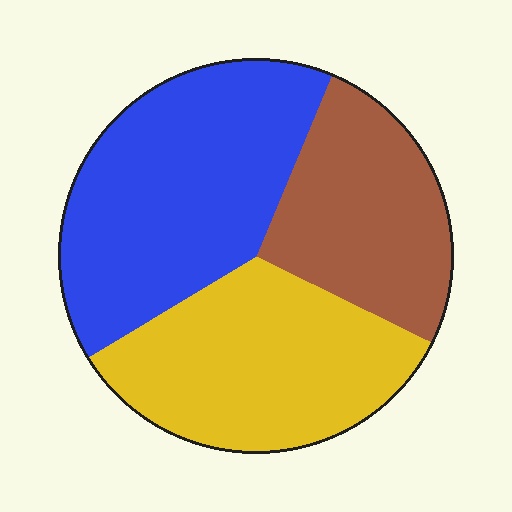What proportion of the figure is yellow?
Yellow takes up about one third (1/3) of the figure.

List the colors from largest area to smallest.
From largest to smallest: blue, yellow, brown.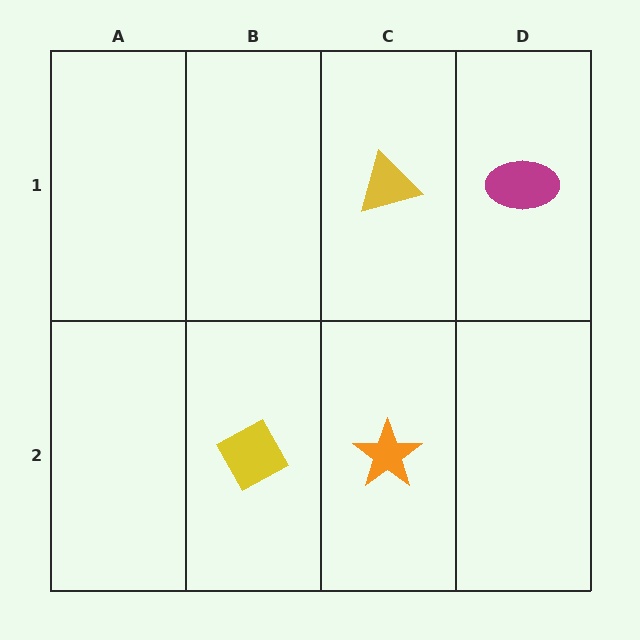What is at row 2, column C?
An orange star.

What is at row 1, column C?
A yellow triangle.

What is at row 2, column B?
A yellow diamond.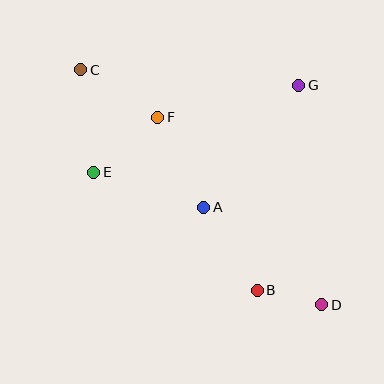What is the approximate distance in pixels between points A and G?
The distance between A and G is approximately 155 pixels.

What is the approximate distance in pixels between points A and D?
The distance between A and D is approximately 153 pixels.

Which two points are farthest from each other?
Points C and D are farthest from each other.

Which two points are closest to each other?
Points B and D are closest to each other.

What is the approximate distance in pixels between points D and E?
The distance between D and E is approximately 263 pixels.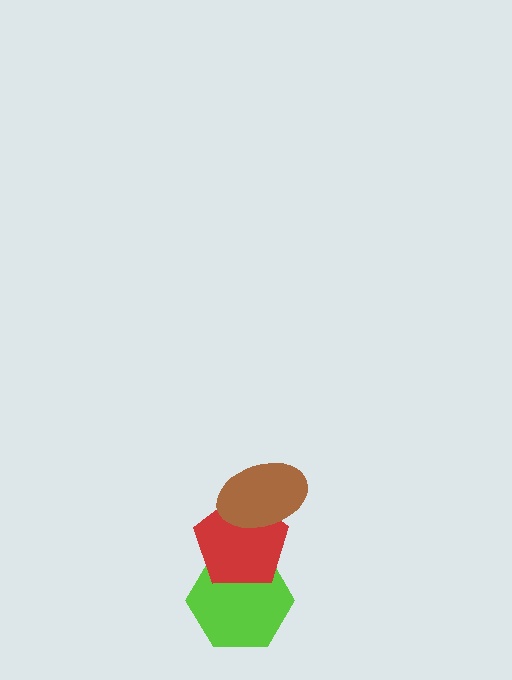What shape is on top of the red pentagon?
The brown ellipse is on top of the red pentagon.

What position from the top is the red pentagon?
The red pentagon is 2nd from the top.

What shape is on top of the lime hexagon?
The red pentagon is on top of the lime hexagon.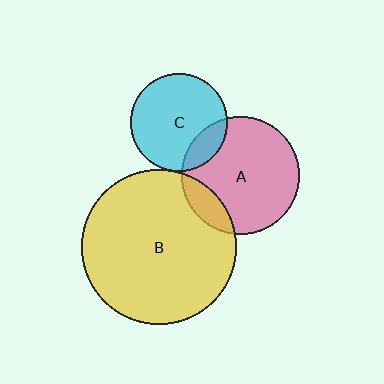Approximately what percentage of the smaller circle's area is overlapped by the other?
Approximately 15%.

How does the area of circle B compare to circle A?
Approximately 1.7 times.